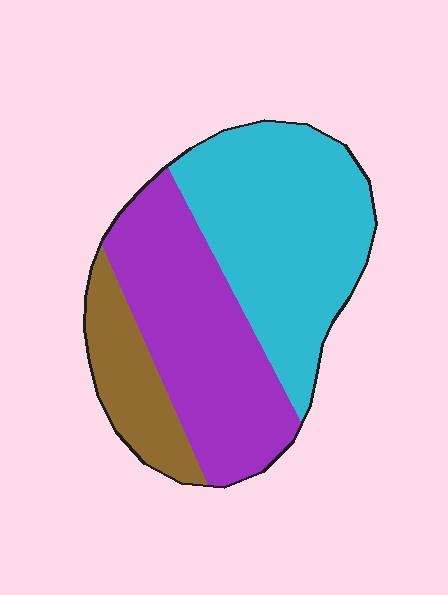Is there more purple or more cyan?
Cyan.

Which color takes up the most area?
Cyan, at roughly 45%.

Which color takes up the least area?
Brown, at roughly 15%.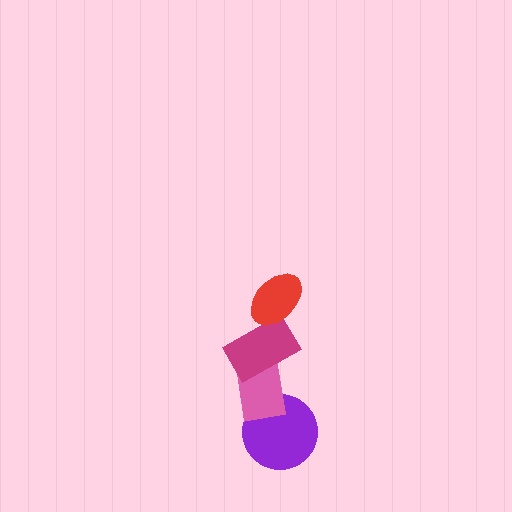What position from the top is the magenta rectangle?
The magenta rectangle is 2nd from the top.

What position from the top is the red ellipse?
The red ellipse is 1st from the top.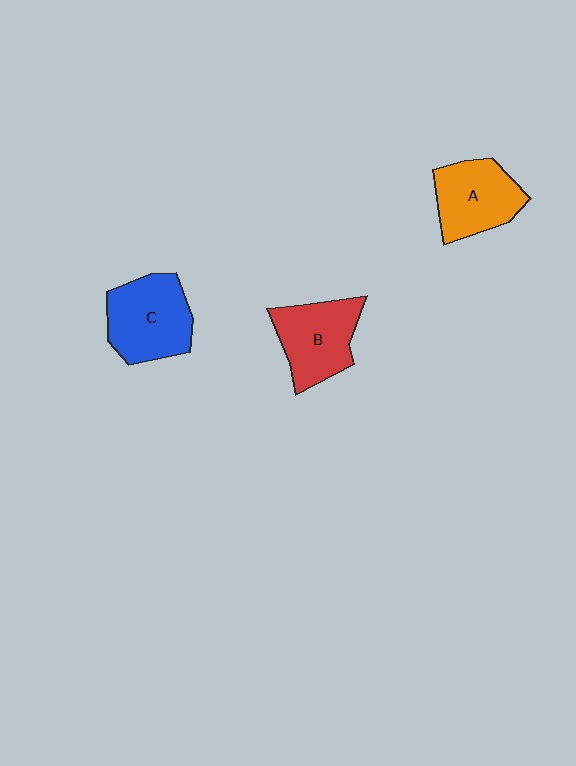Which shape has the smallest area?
Shape A (orange).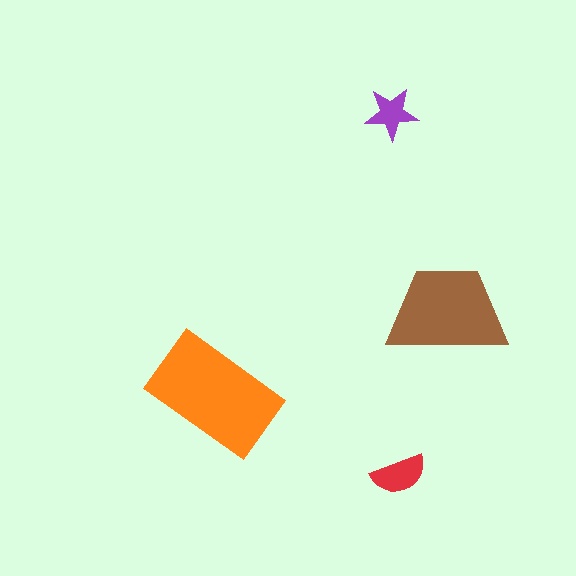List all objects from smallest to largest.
The purple star, the red semicircle, the brown trapezoid, the orange rectangle.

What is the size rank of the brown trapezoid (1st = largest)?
2nd.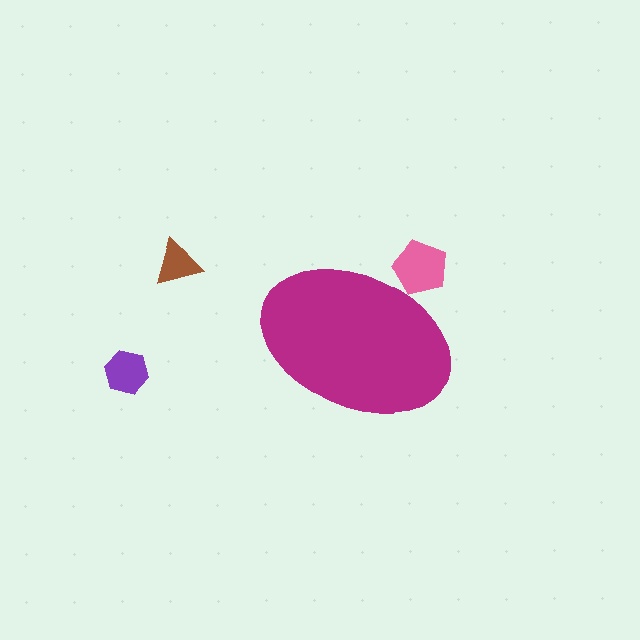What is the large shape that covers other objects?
A magenta ellipse.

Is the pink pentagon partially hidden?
Yes, the pink pentagon is partially hidden behind the magenta ellipse.